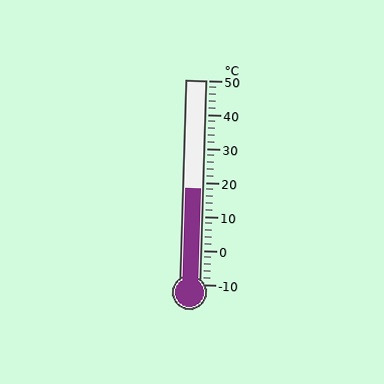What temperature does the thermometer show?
The thermometer shows approximately 18°C.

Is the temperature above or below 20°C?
The temperature is below 20°C.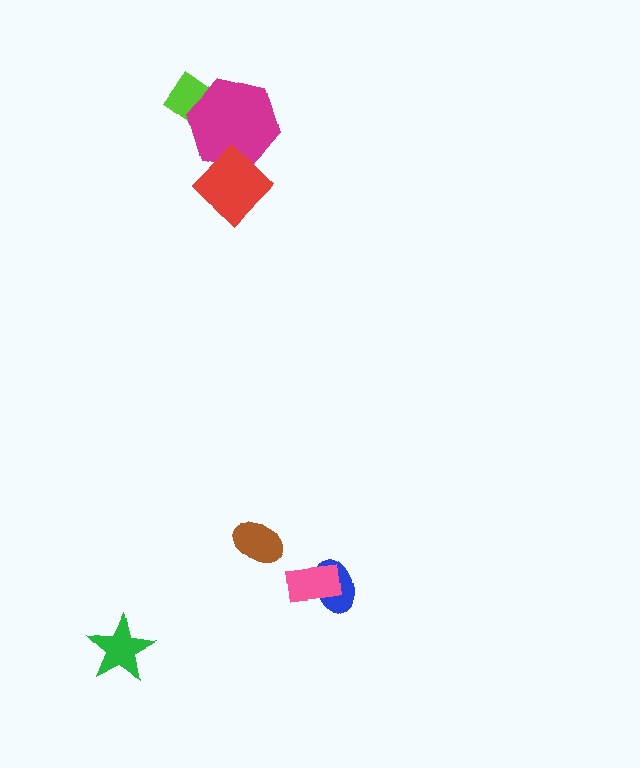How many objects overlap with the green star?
0 objects overlap with the green star.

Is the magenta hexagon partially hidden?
Yes, it is partially covered by another shape.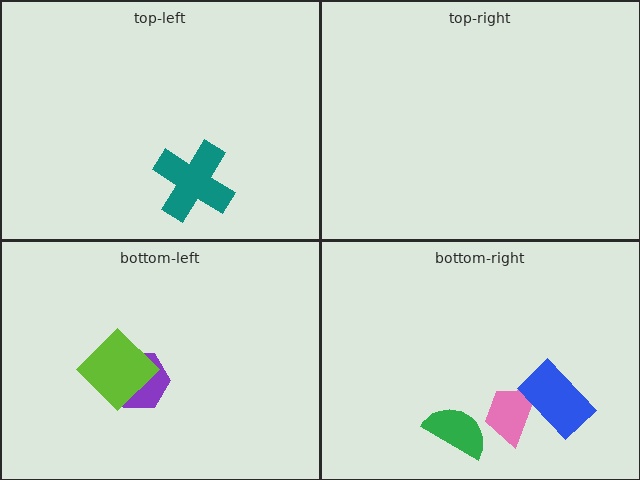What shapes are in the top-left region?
The teal cross.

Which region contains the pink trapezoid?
The bottom-right region.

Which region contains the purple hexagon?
The bottom-left region.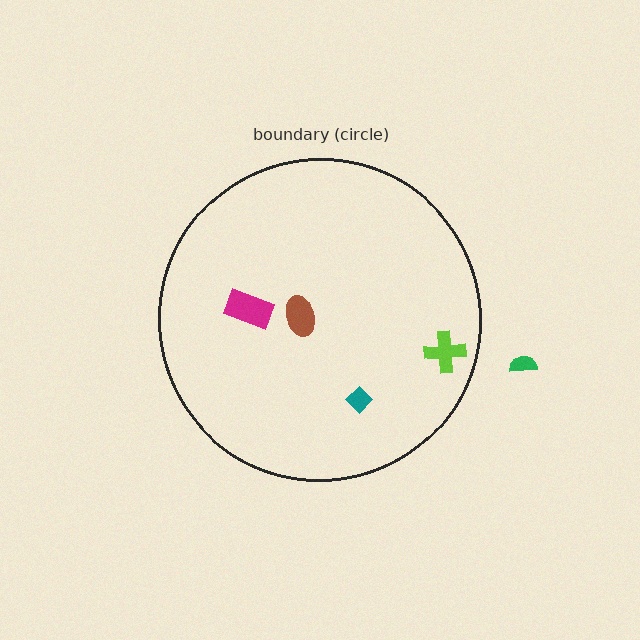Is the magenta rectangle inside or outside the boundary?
Inside.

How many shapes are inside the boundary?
4 inside, 1 outside.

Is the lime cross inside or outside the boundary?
Inside.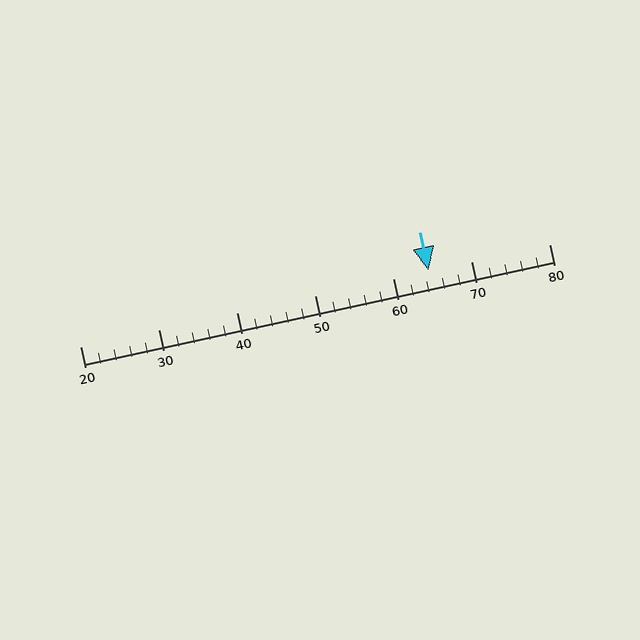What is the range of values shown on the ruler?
The ruler shows values from 20 to 80.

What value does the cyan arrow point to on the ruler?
The cyan arrow points to approximately 64.